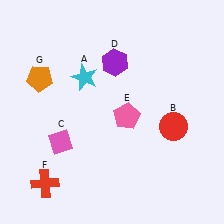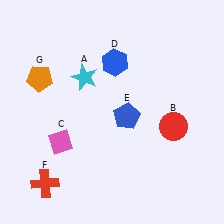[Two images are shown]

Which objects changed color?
D changed from purple to blue. E changed from pink to blue.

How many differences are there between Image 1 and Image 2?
There are 2 differences between the two images.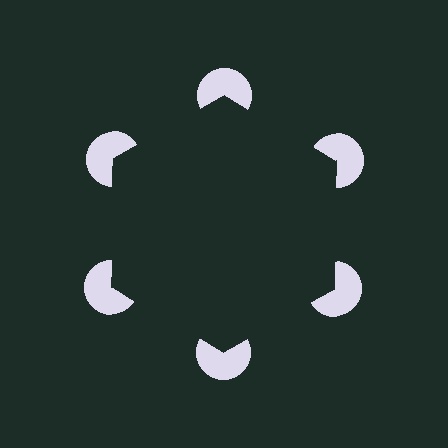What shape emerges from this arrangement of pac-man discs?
An illusory hexagon — its edges are inferred from the aligned wedge cuts in the pac-man discs, not physically drawn.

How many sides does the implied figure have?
6 sides.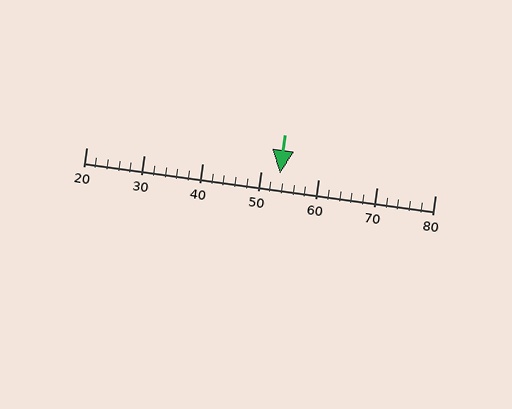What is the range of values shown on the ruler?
The ruler shows values from 20 to 80.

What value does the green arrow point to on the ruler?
The green arrow points to approximately 53.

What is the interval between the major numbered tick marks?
The major tick marks are spaced 10 units apart.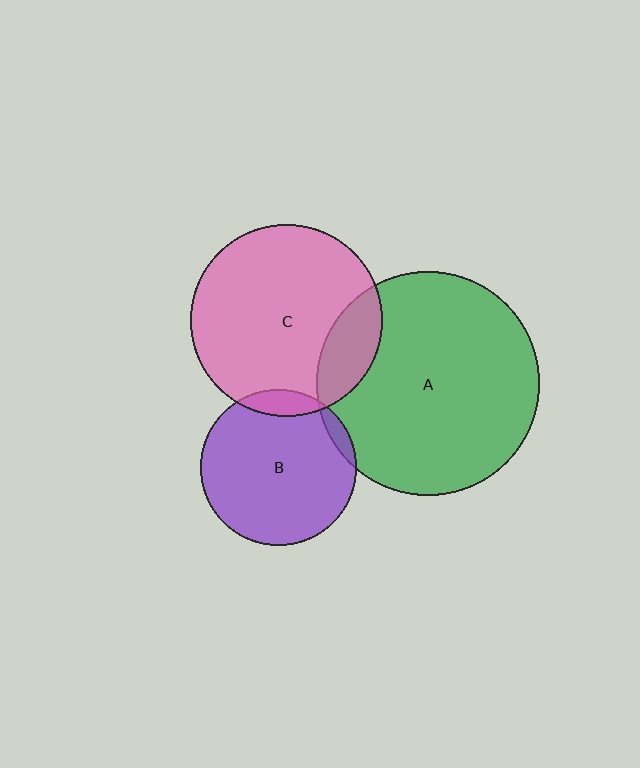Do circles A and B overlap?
Yes.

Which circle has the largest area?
Circle A (green).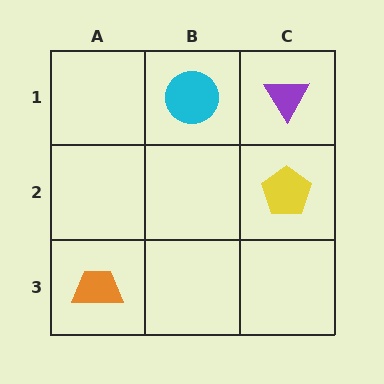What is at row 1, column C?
A purple triangle.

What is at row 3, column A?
An orange trapezoid.